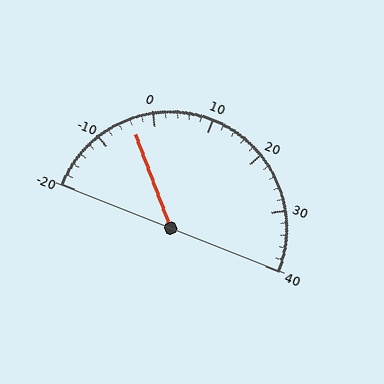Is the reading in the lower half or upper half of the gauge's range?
The reading is in the lower half of the range (-20 to 40).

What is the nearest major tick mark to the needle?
The nearest major tick mark is 0.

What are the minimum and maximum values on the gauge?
The gauge ranges from -20 to 40.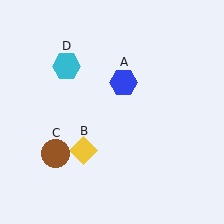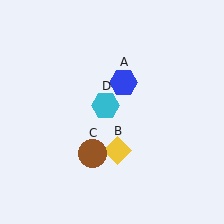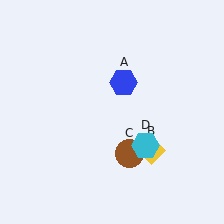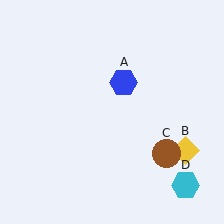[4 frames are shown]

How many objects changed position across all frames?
3 objects changed position: yellow diamond (object B), brown circle (object C), cyan hexagon (object D).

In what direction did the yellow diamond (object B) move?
The yellow diamond (object B) moved right.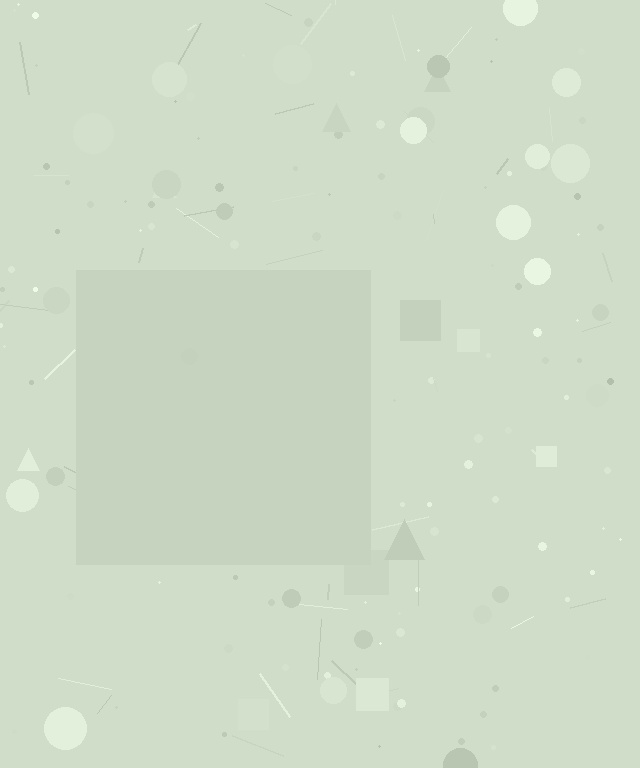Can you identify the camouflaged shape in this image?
The camouflaged shape is a square.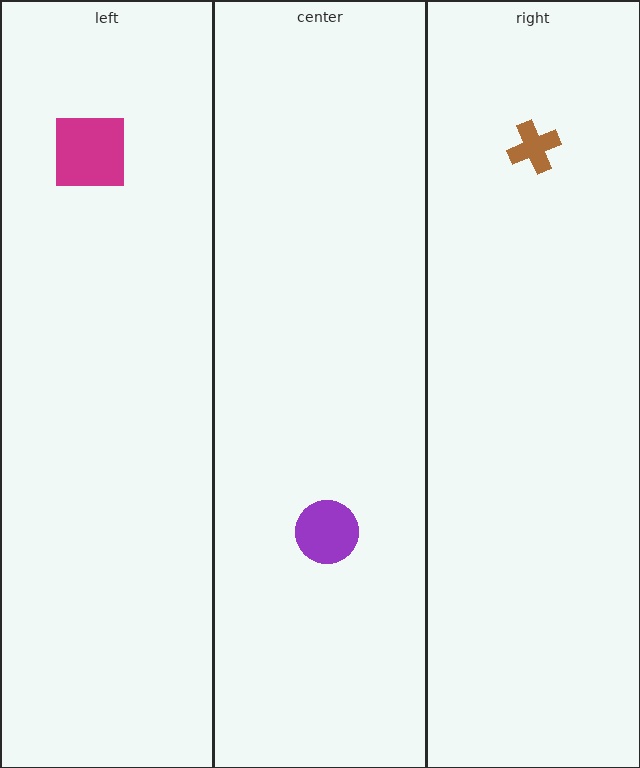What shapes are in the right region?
The brown cross.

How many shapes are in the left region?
1.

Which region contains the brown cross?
The right region.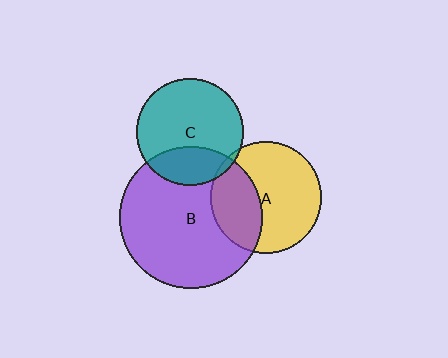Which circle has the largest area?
Circle B (purple).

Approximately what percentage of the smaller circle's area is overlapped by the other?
Approximately 5%.